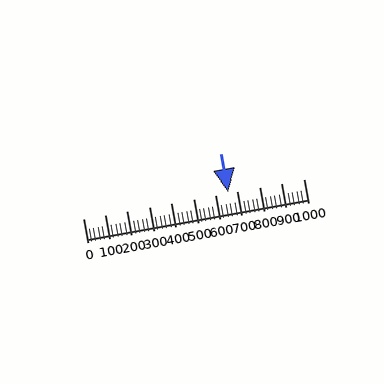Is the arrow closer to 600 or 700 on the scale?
The arrow is closer to 700.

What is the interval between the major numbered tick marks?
The major tick marks are spaced 100 units apart.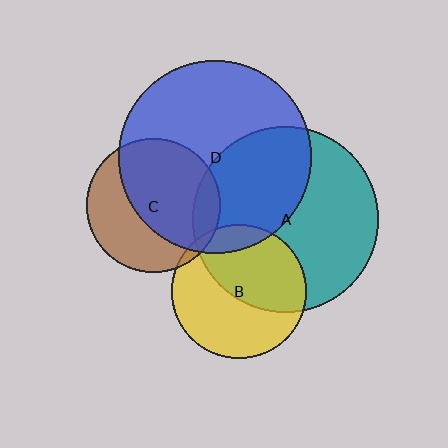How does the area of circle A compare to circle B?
Approximately 1.9 times.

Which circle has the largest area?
Circle D (blue).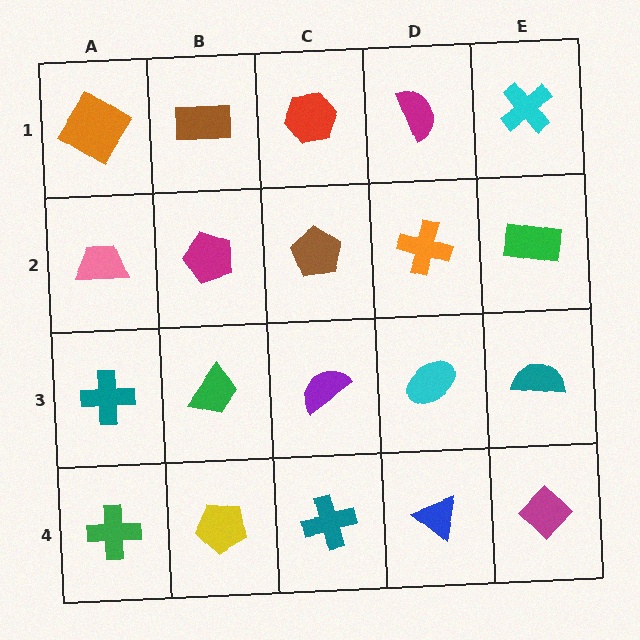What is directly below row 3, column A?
A green cross.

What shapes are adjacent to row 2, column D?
A magenta semicircle (row 1, column D), a cyan ellipse (row 3, column D), a brown pentagon (row 2, column C), a green rectangle (row 2, column E).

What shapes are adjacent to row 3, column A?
A pink trapezoid (row 2, column A), a green cross (row 4, column A), a green trapezoid (row 3, column B).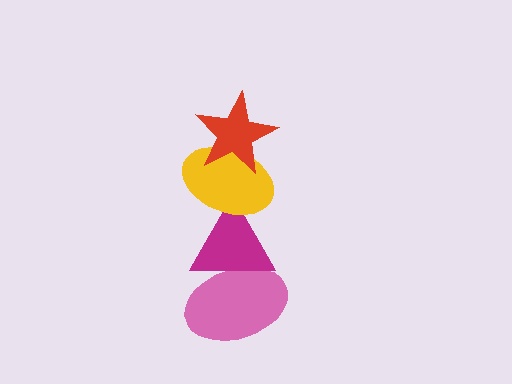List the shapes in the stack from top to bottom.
From top to bottom: the red star, the yellow ellipse, the magenta triangle, the pink ellipse.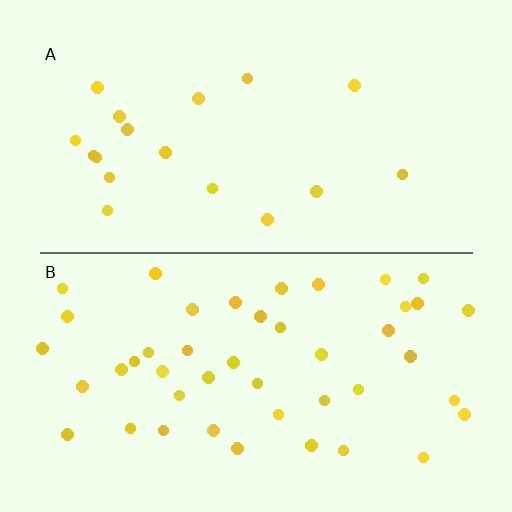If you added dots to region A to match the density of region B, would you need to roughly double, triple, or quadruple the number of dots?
Approximately double.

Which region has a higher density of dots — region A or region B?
B (the bottom).